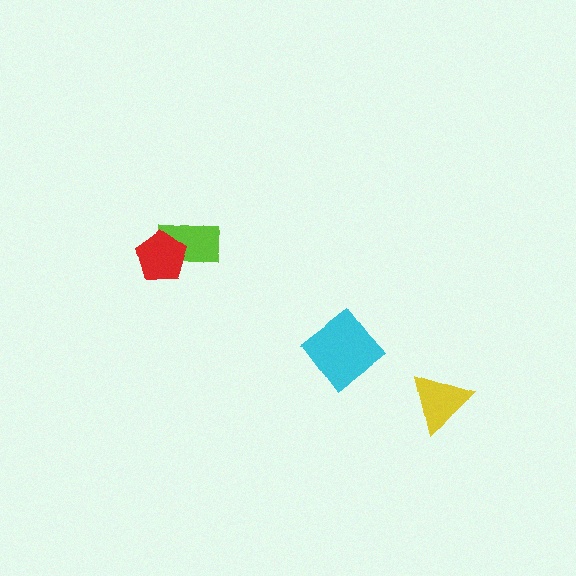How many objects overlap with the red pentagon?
1 object overlaps with the red pentagon.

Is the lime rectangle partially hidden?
Yes, it is partially covered by another shape.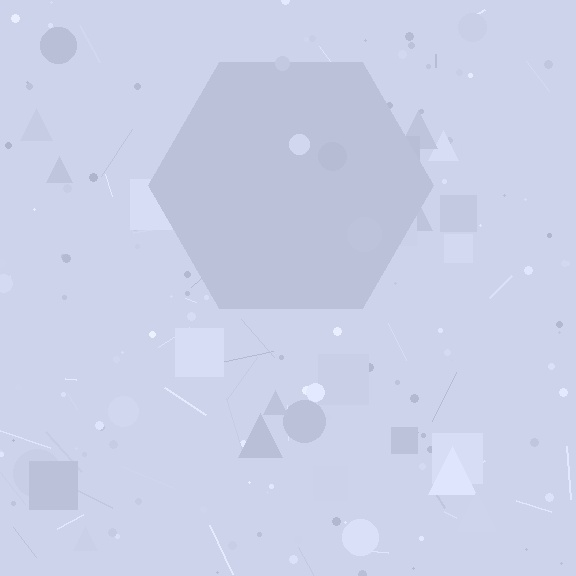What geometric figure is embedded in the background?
A hexagon is embedded in the background.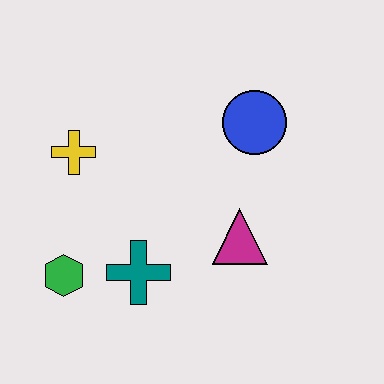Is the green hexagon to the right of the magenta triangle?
No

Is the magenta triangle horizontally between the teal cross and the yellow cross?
No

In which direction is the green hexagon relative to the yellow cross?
The green hexagon is below the yellow cross.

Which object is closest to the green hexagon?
The teal cross is closest to the green hexagon.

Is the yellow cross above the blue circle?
No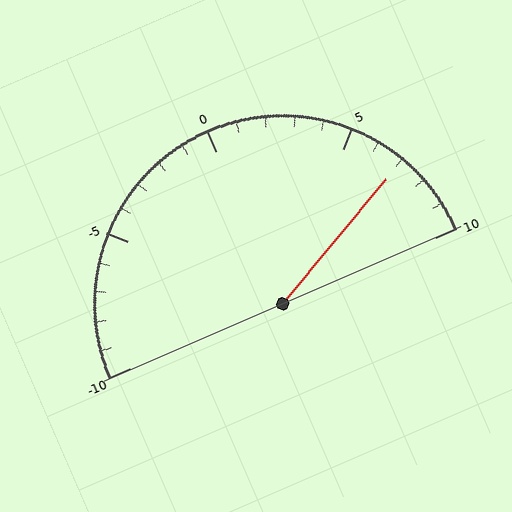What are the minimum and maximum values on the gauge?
The gauge ranges from -10 to 10.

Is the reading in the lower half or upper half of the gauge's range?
The reading is in the upper half of the range (-10 to 10).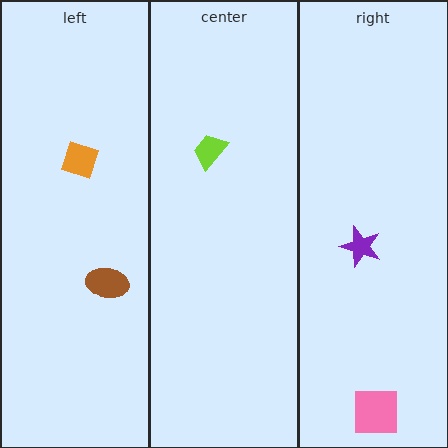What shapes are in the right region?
The pink square, the purple star.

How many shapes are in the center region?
1.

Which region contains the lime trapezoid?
The center region.